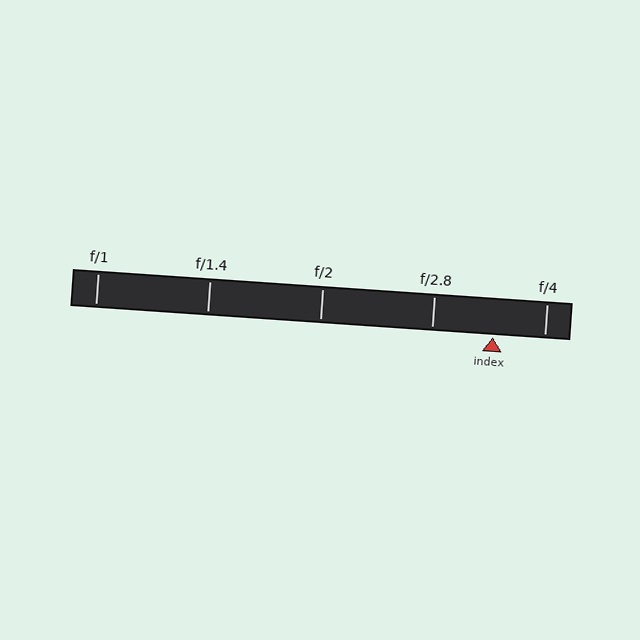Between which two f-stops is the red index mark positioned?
The index mark is between f/2.8 and f/4.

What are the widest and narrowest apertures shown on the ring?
The widest aperture shown is f/1 and the narrowest is f/4.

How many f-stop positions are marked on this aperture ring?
There are 5 f-stop positions marked.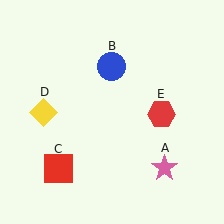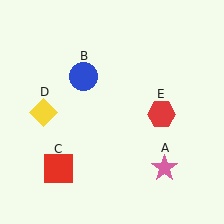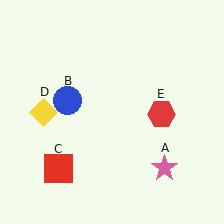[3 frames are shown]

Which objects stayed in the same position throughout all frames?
Pink star (object A) and red square (object C) and yellow diamond (object D) and red hexagon (object E) remained stationary.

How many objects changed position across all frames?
1 object changed position: blue circle (object B).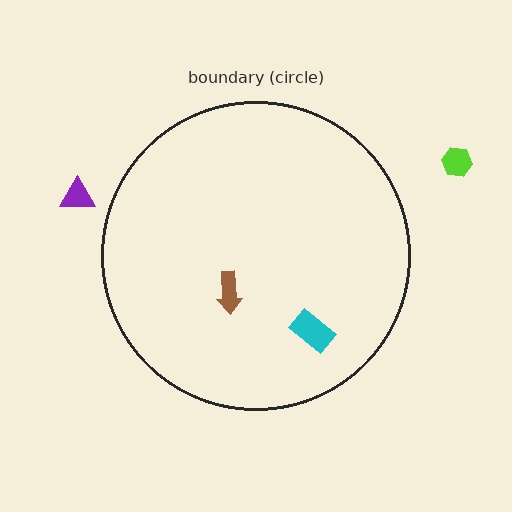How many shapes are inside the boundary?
2 inside, 2 outside.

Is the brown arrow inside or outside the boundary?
Inside.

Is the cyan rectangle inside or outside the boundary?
Inside.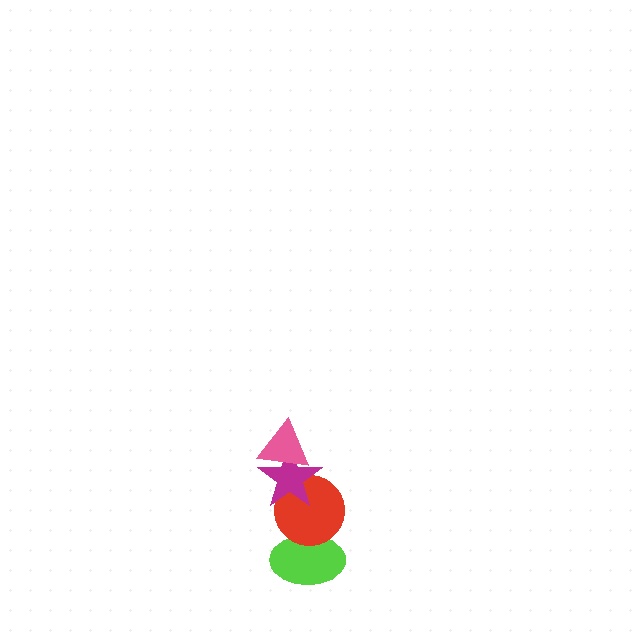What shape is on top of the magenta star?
The pink triangle is on top of the magenta star.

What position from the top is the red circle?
The red circle is 3rd from the top.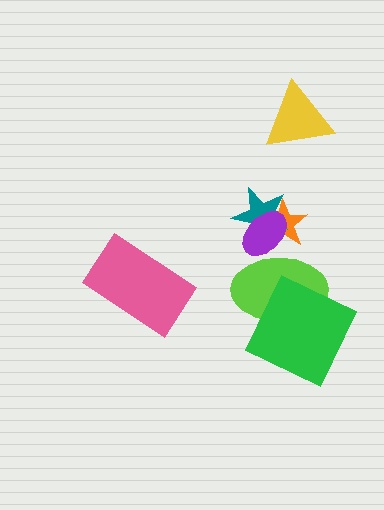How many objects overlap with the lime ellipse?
3 objects overlap with the lime ellipse.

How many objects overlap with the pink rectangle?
0 objects overlap with the pink rectangle.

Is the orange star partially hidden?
Yes, it is partially covered by another shape.